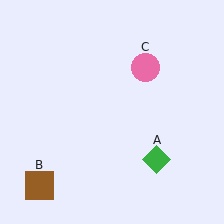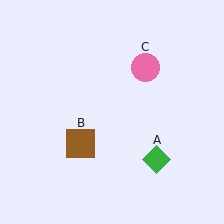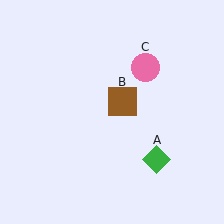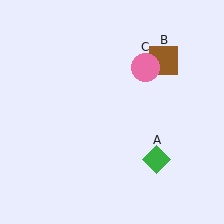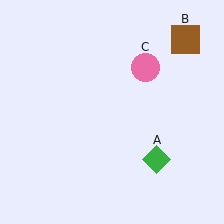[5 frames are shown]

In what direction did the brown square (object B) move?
The brown square (object B) moved up and to the right.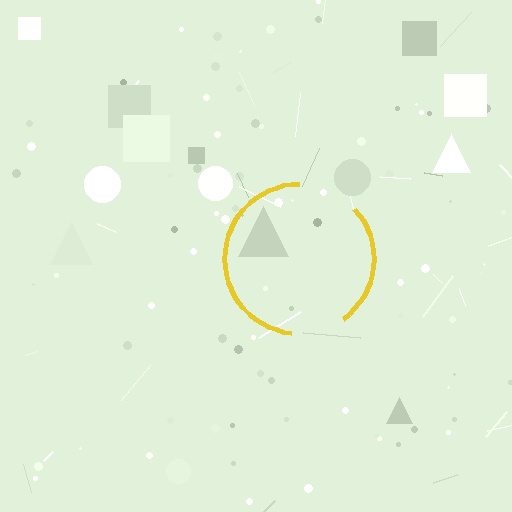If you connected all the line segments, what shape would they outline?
They would outline a circle.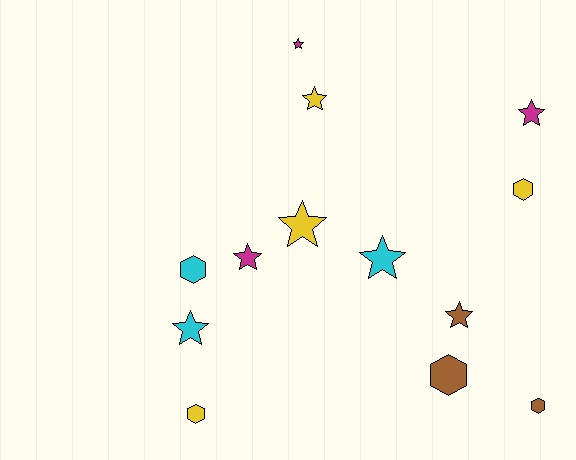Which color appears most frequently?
Yellow, with 4 objects.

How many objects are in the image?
There are 13 objects.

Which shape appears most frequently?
Star, with 8 objects.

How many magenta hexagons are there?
There are no magenta hexagons.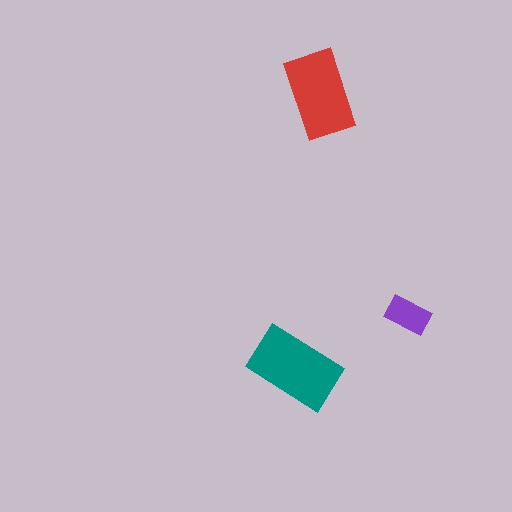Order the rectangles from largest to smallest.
the teal one, the red one, the purple one.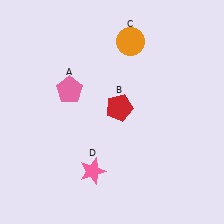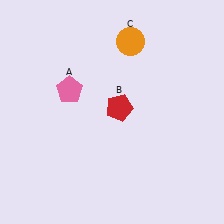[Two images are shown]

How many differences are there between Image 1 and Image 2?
There is 1 difference between the two images.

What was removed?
The pink star (D) was removed in Image 2.